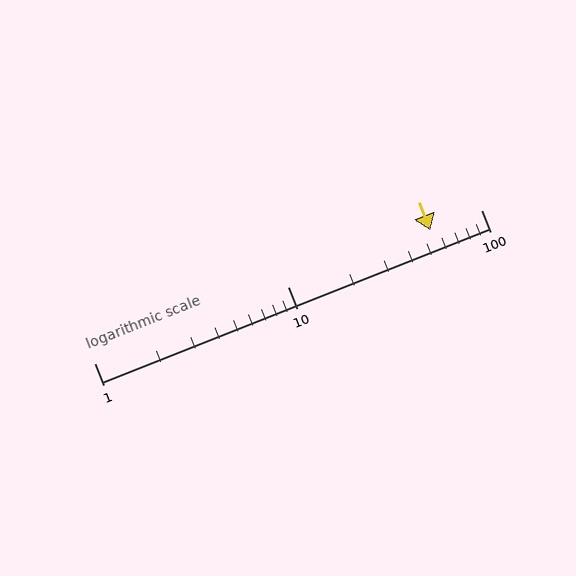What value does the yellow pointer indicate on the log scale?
The pointer indicates approximately 55.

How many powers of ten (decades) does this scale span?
The scale spans 2 decades, from 1 to 100.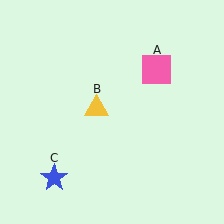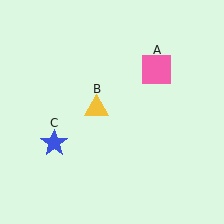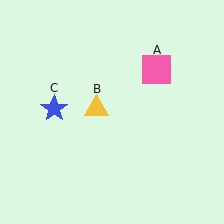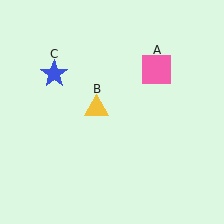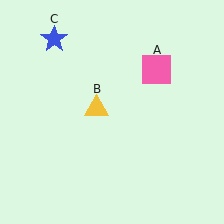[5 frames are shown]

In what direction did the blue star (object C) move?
The blue star (object C) moved up.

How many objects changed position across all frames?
1 object changed position: blue star (object C).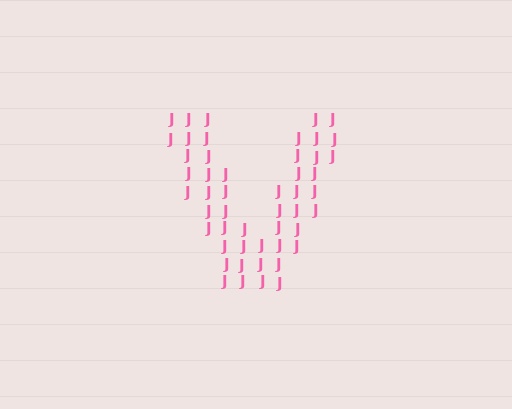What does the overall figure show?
The overall figure shows the letter V.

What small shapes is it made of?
It is made of small letter J's.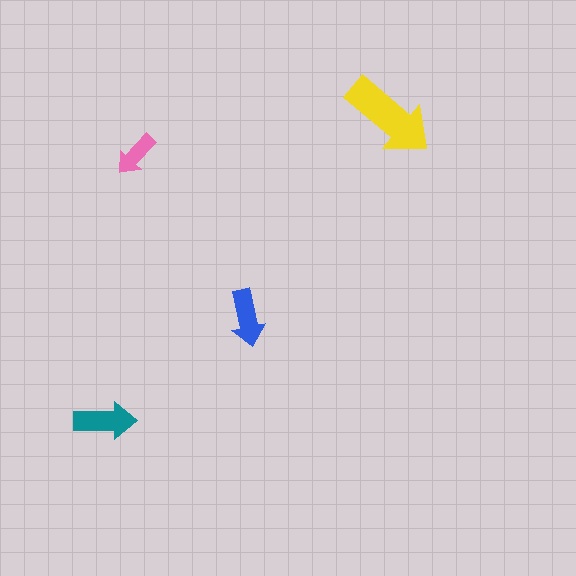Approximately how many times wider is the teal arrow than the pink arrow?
About 1.5 times wider.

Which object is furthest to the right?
The yellow arrow is rightmost.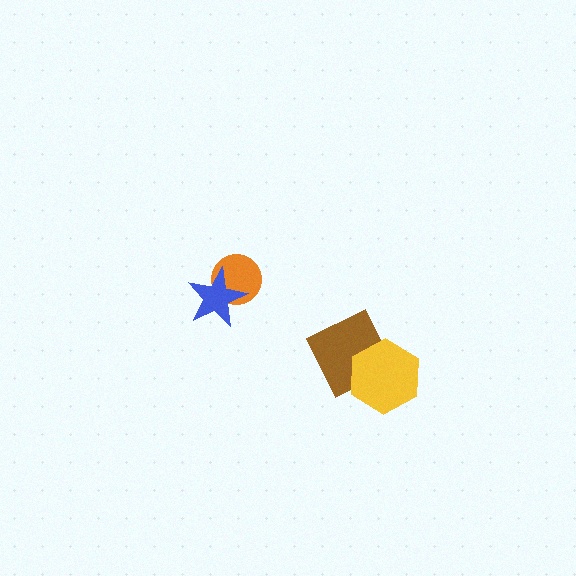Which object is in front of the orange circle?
The blue star is in front of the orange circle.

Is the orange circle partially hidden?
Yes, it is partially covered by another shape.